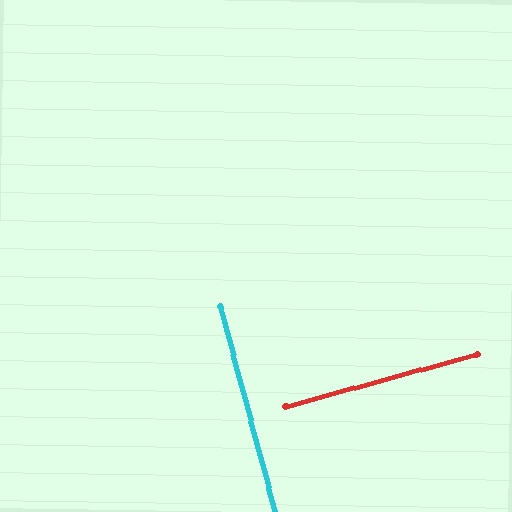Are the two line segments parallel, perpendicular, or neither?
Perpendicular — they meet at approximately 90°.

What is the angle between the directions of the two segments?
Approximately 90 degrees.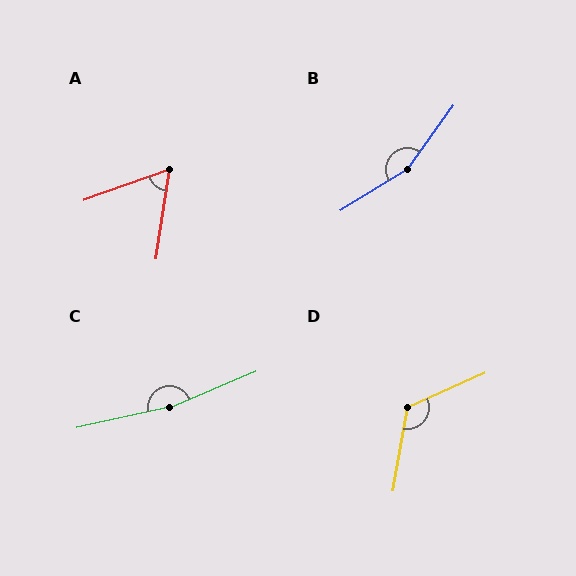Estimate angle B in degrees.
Approximately 157 degrees.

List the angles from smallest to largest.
A (62°), D (124°), B (157°), C (170°).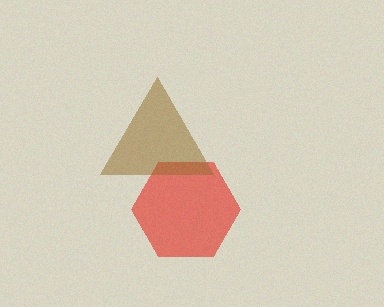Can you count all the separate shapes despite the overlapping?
Yes, there are 2 separate shapes.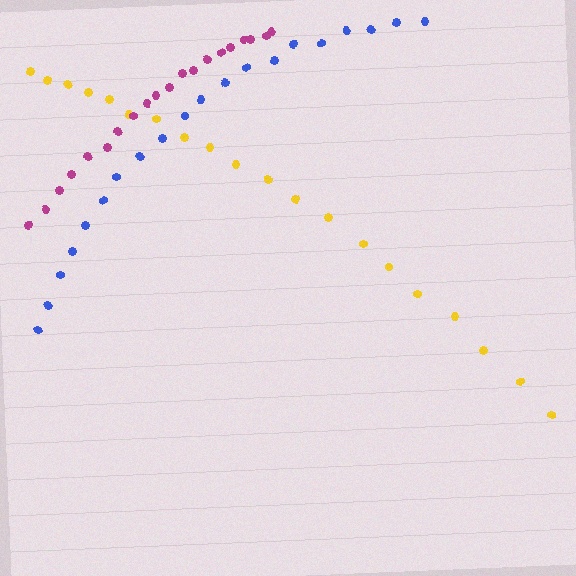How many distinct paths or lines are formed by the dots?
There are 3 distinct paths.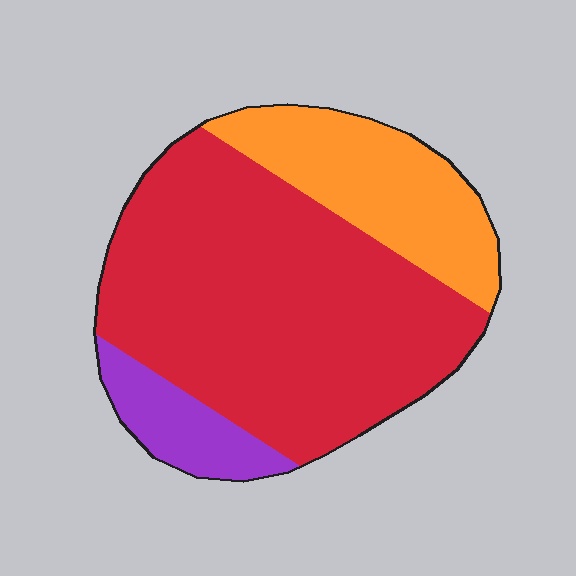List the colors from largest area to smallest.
From largest to smallest: red, orange, purple.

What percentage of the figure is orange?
Orange covers about 25% of the figure.